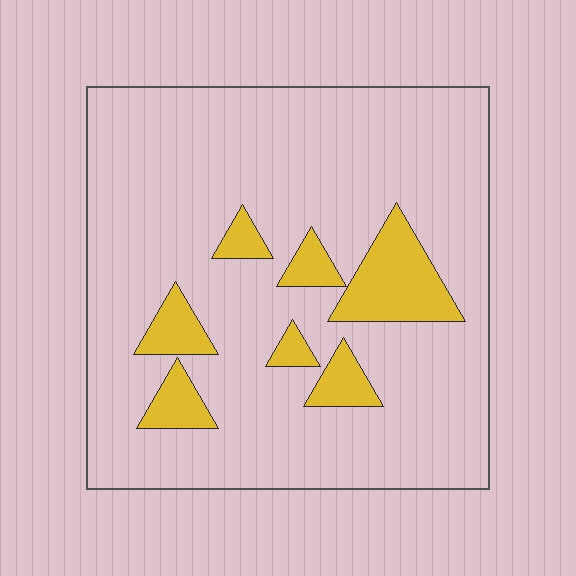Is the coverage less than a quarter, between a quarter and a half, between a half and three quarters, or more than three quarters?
Less than a quarter.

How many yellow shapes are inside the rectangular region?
7.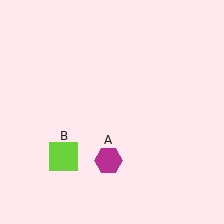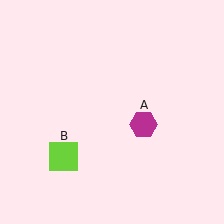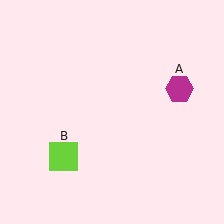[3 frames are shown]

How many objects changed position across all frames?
1 object changed position: magenta hexagon (object A).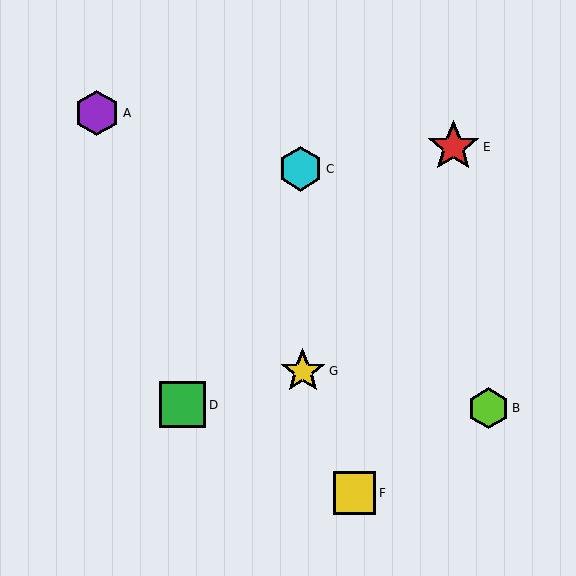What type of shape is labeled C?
Shape C is a cyan hexagon.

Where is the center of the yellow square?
The center of the yellow square is at (355, 493).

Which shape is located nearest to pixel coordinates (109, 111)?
The purple hexagon (labeled A) at (97, 113) is nearest to that location.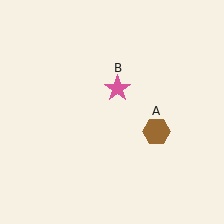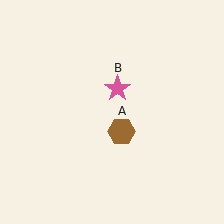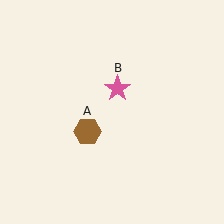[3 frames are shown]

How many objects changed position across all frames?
1 object changed position: brown hexagon (object A).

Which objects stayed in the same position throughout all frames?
Pink star (object B) remained stationary.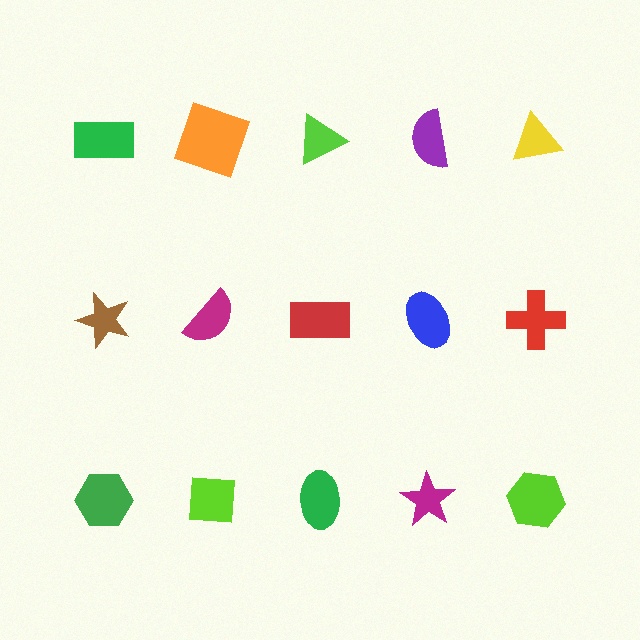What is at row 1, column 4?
A purple semicircle.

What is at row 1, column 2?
An orange square.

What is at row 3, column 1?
A green hexagon.